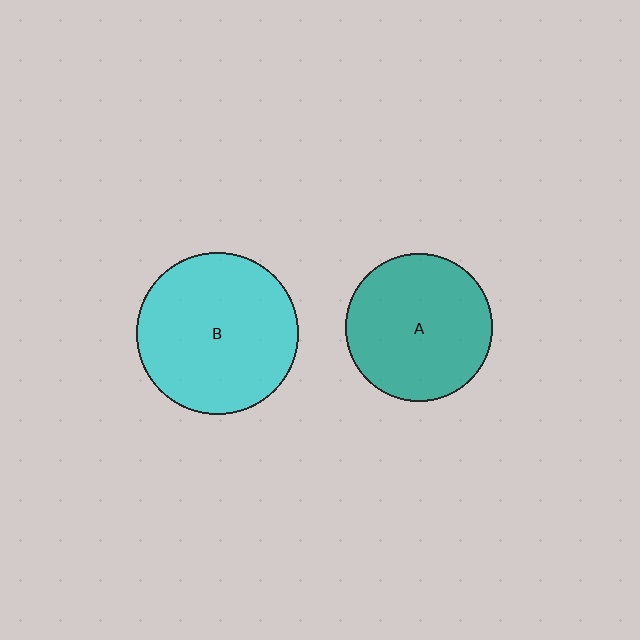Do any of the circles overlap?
No, none of the circles overlap.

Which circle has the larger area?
Circle B (cyan).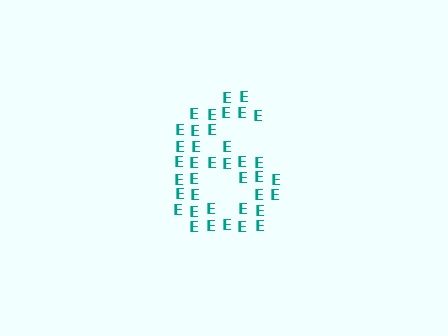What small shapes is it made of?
It is made of small letter E's.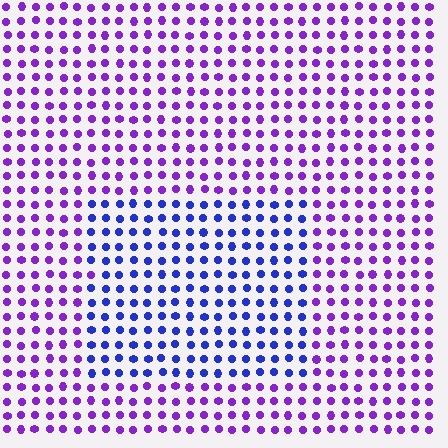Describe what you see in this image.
The image is filled with small purple elements in a uniform arrangement. A rectangle-shaped region is visible where the elements are tinted to a slightly different hue, forming a subtle color boundary.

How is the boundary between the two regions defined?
The boundary is defined purely by a slight shift in hue (about 42 degrees). Spacing, size, and orientation are identical on both sides.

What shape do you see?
I see a rectangle.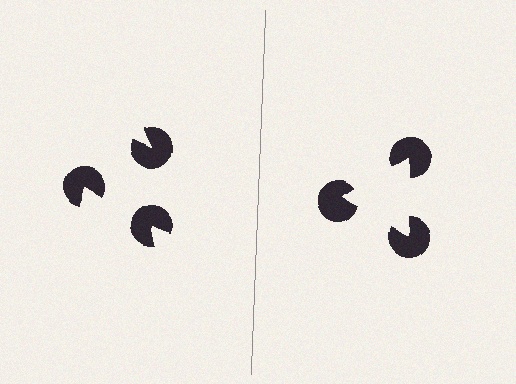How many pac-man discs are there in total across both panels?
6 — 3 on each side.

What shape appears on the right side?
An illusory triangle.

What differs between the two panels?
The pac-man discs are positioned identically on both sides; only the wedge orientations differ. On the right they align to a triangle; on the left they are misaligned.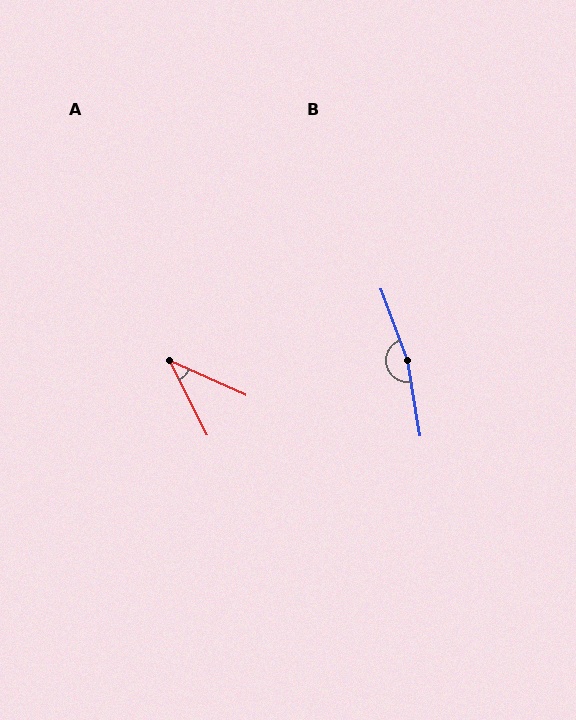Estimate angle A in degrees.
Approximately 39 degrees.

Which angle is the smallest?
A, at approximately 39 degrees.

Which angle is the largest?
B, at approximately 169 degrees.